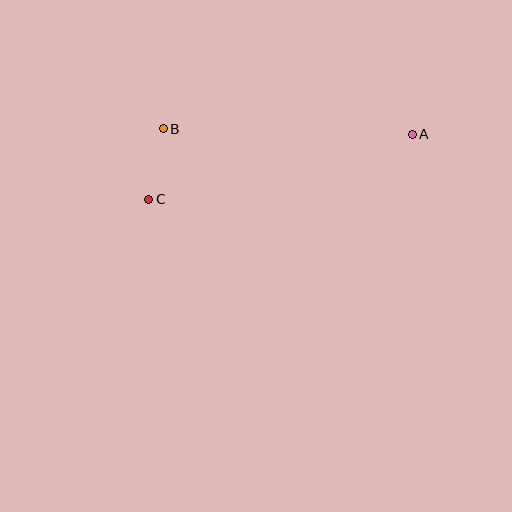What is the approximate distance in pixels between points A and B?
The distance between A and B is approximately 249 pixels.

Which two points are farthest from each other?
Points A and C are farthest from each other.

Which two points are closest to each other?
Points B and C are closest to each other.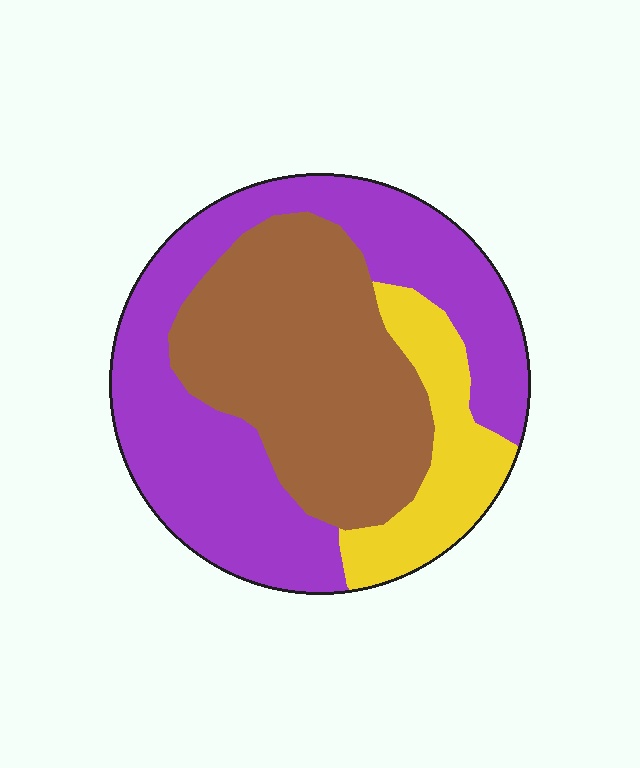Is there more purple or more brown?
Purple.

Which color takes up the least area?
Yellow, at roughly 15%.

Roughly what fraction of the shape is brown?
Brown takes up about three eighths (3/8) of the shape.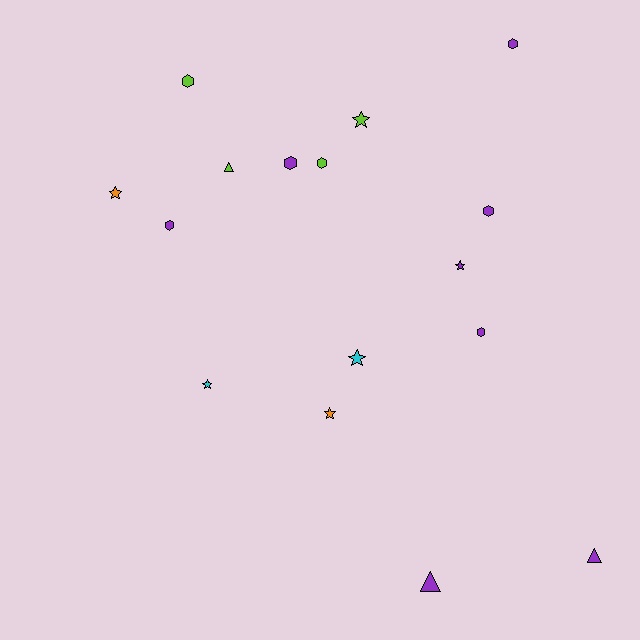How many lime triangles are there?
There is 1 lime triangle.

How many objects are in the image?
There are 16 objects.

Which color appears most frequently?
Purple, with 8 objects.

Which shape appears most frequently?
Hexagon, with 7 objects.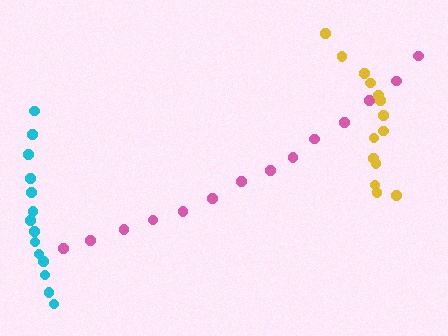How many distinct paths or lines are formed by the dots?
There are 3 distinct paths.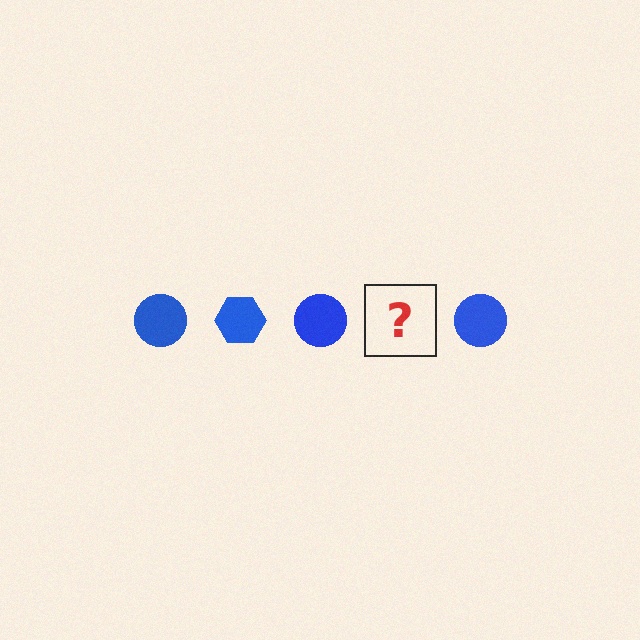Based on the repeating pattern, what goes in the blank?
The blank should be a blue hexagon.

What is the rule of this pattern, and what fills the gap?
The rule is that the pattern cycles through circle, hexagon shapes in blue. The gap should be filled with a blue hexagon.